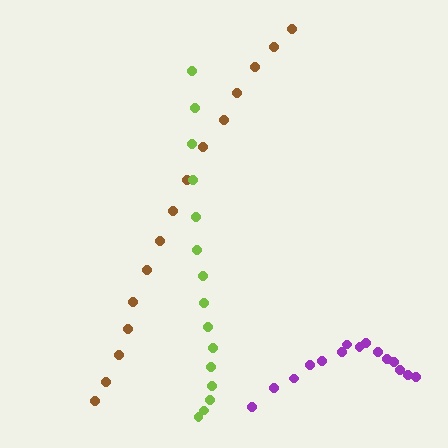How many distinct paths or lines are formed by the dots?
There are 3 distinct paths.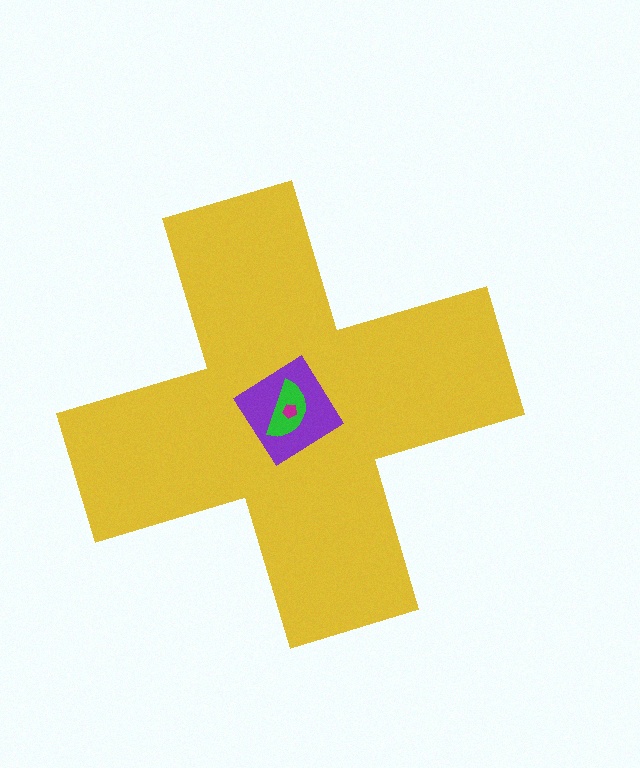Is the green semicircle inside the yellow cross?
Yes.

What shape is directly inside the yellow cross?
The purple diamond.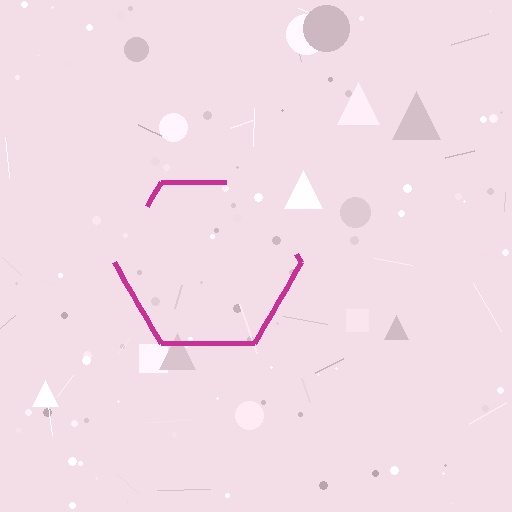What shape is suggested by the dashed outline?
The dashed outline suggests a hexagon.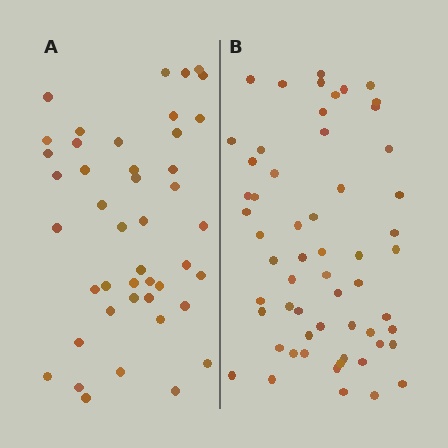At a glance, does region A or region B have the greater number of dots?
Region B (the right region) has more dots.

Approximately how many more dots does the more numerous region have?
Region B has approximately 15 more dots than region A.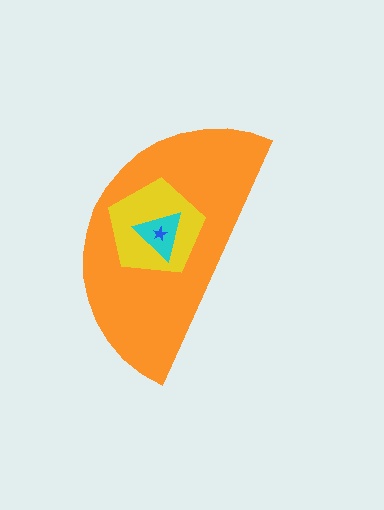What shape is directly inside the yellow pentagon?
The cyan triangle.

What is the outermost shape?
The orange semicircle.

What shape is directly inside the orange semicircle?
The yellow pentagon.